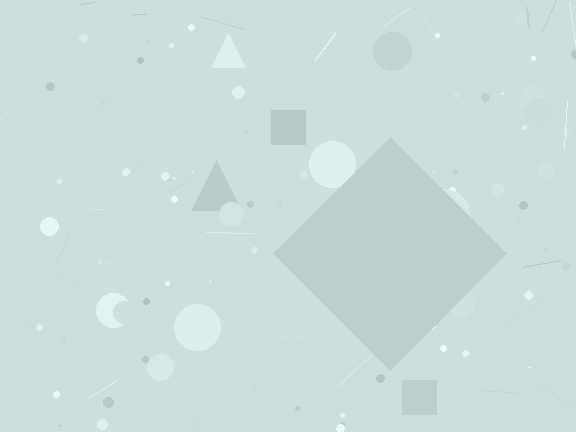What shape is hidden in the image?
A diamond is hidden in the image.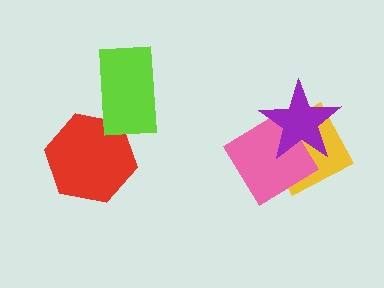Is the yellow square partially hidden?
Yes, it is partially covered by another shape.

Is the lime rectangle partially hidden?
No, no other shape covers it.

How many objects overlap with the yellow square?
2 objects overlap with the yellow square.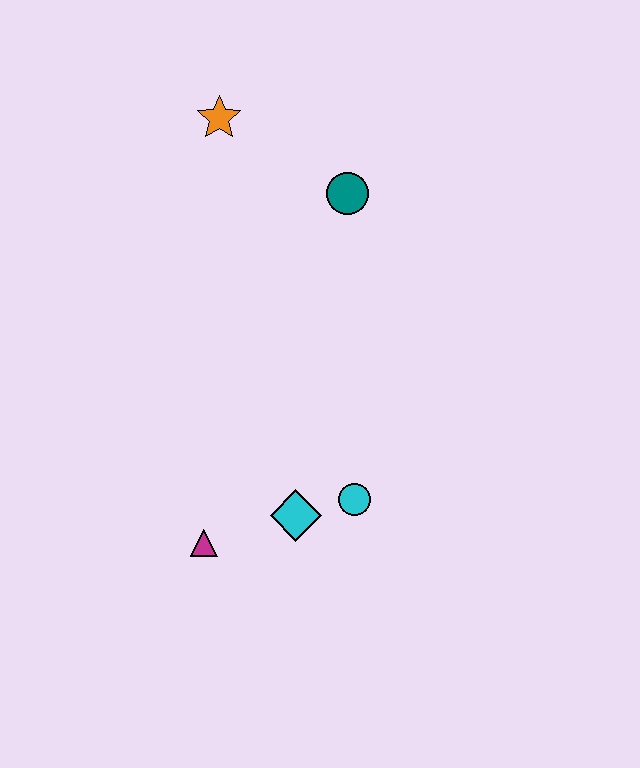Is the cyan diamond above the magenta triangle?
Yes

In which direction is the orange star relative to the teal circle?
The orange star is to the left of the teal circle.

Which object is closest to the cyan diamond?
The cyan circle is closest to the cyan diamond.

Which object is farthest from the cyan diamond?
The orange star is farthest from the cyan diamond.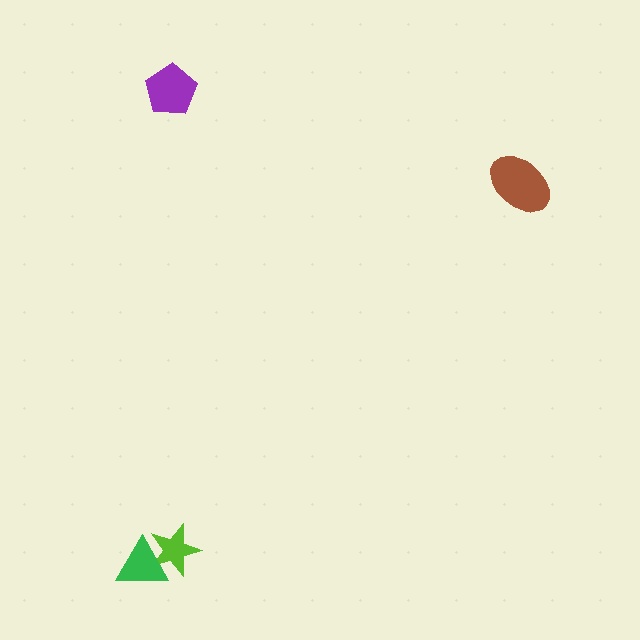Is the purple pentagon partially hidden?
No, no other shape covers it.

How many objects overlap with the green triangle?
1 object overlaps with the green triangle.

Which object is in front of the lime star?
The green triangle is in front of the lime star.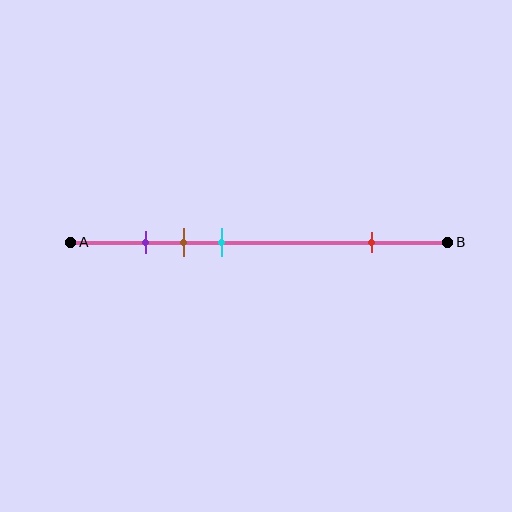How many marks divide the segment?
There are 4 marks dividing the segment.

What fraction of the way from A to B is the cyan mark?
The cyan mark is approximately 40% (0.4) of the way from A to B.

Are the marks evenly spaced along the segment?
No, the marks are not evenly spaced.